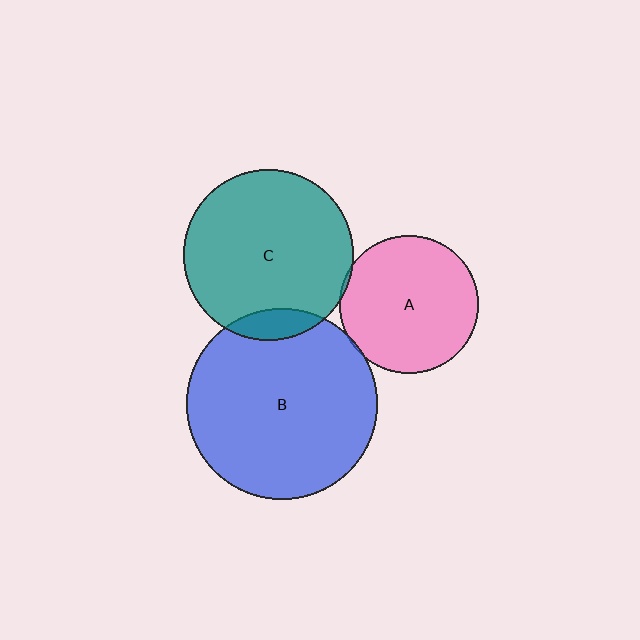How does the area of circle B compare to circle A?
Approximately 1.9 times.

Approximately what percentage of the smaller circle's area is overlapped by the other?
Approximately 5%.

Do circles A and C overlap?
Yes.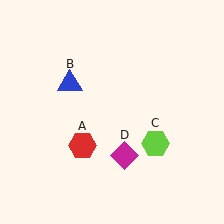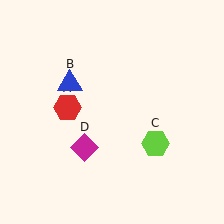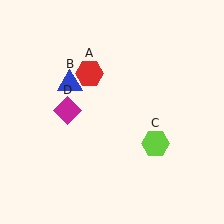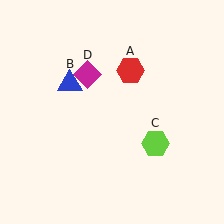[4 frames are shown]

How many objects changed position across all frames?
2 objects changed position: red hexagon (object A), magenta diamond (object D).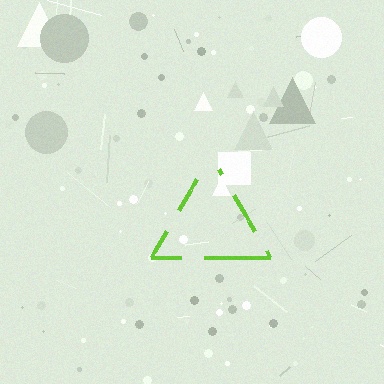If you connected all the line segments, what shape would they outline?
They would outline a triangle.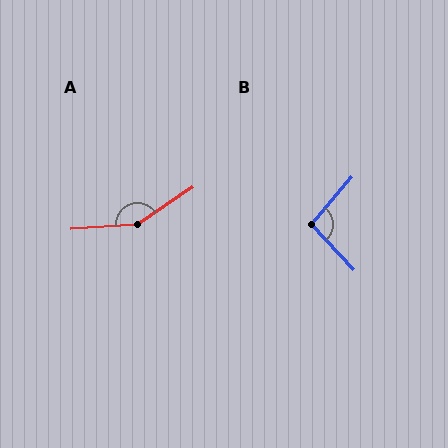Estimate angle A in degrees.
Approximately 150 degrees.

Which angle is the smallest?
B, at approximately 96 degrees.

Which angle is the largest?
A, at approximately 150 degrees.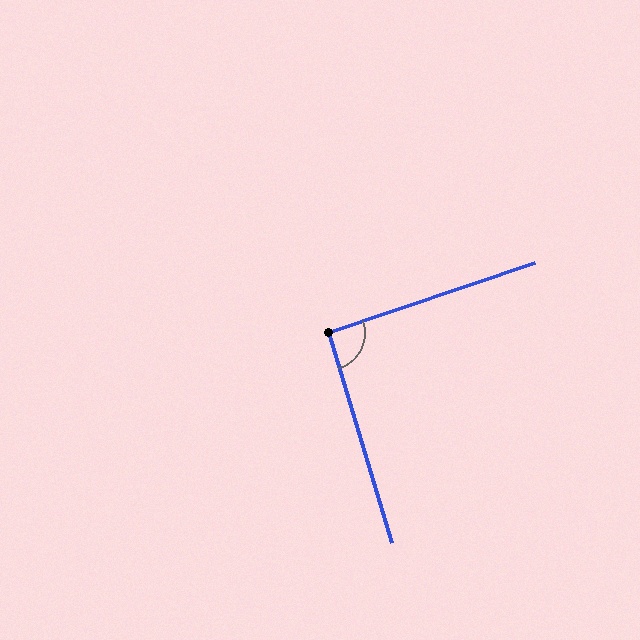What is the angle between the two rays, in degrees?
Approximately 92 degrees.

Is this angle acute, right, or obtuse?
It is approximately a right angle.